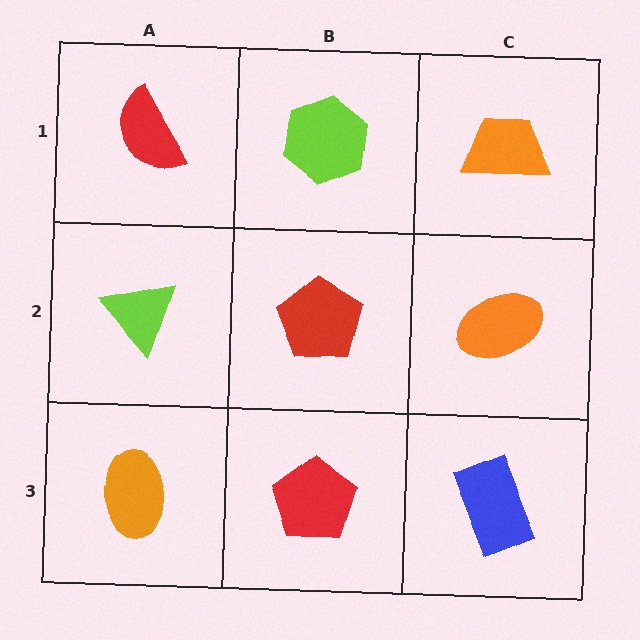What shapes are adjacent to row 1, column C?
An orange ellipse (row 2, column C), a lime hexagon (row 1, column B).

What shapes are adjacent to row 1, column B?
A red pentagon (row 2, column B), a red semicircle (row 1, column A), an orange trapezoid (row 1, column C).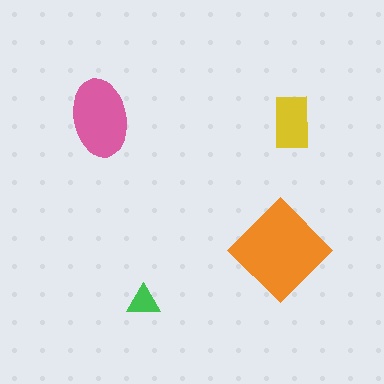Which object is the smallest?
The green triangle.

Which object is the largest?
The orange diamond.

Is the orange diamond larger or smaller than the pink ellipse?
Larger.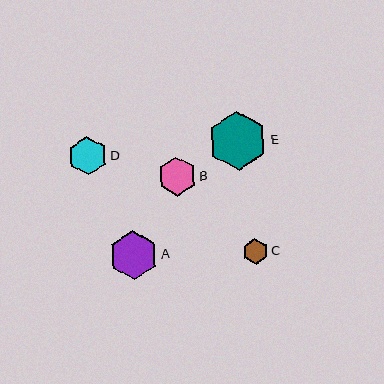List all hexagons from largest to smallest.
From largest to smallest: E, A, B, D, C.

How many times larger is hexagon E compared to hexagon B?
Hexagon E is approximately 1.5 times the size of hexagon B.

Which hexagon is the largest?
Hexagon E is the largest with a size of approximately 59 pixels.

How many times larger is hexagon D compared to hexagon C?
Hexagon D is approximately 1.5 times the size of hexagon C.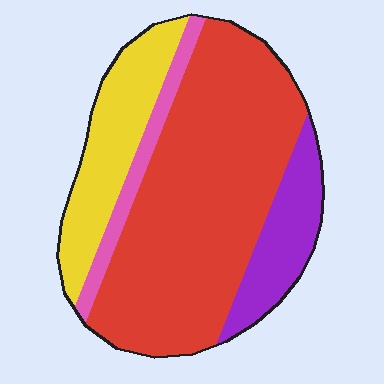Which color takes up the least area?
Pink, at roughly 5%.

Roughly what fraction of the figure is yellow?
Yellow covers roughly 20% of the figure.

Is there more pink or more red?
Red.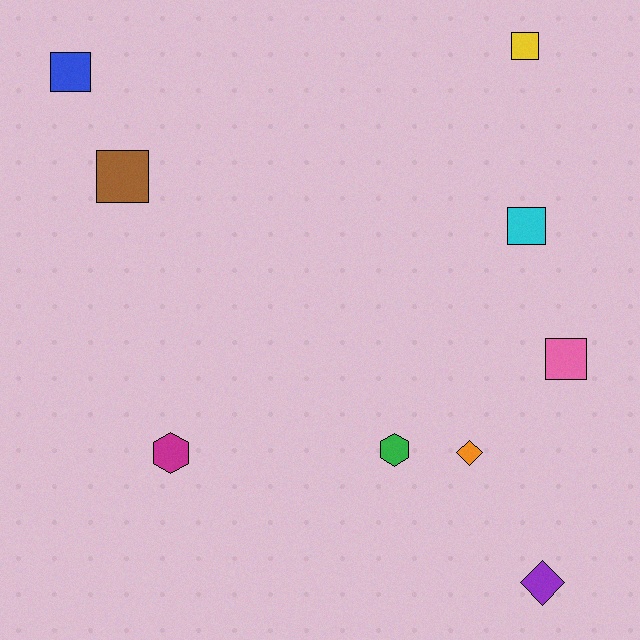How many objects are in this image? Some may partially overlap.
There are 9 objects.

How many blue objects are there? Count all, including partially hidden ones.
There is 1 blue object.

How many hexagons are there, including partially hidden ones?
There are 2 hexagons.